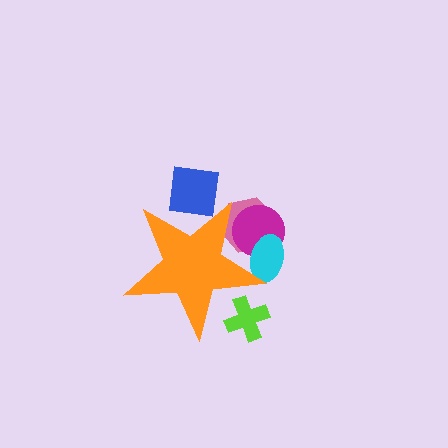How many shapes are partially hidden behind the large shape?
5 shapes are partially hidden.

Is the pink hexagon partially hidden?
Yes, the pink hexagon is partially hidden behind the orange star.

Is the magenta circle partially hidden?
Yes, the magenta circle is partially hidden behind the orange star.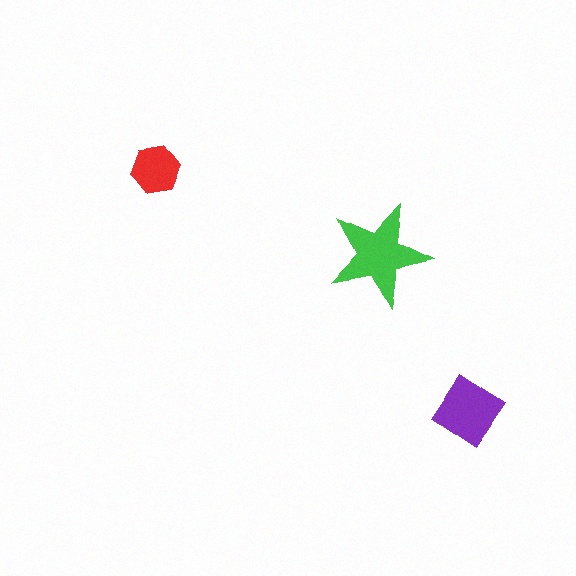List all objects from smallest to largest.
The red hexagon, the purple diamond, the green star.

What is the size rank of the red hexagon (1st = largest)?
3rd.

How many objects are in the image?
There are 3 objects in the image.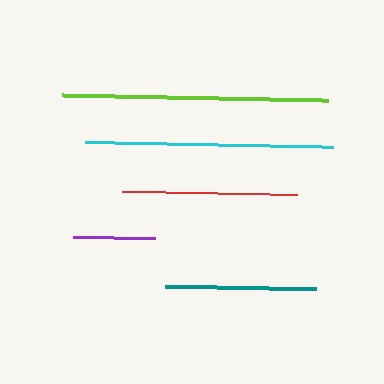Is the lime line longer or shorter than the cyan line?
The lime line is longer than the cyan line.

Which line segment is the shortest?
The purple line is the shortest at approximately 82 pixels.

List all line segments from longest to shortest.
From longest to shortest: lime, cyan, red, teal, purple.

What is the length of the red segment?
The red segment is approximately 175 pixels long.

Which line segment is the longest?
The lime line is the longest at approximately 266 pixels.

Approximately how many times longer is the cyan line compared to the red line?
The cyan line is approximately 1.4 times the length of the red line.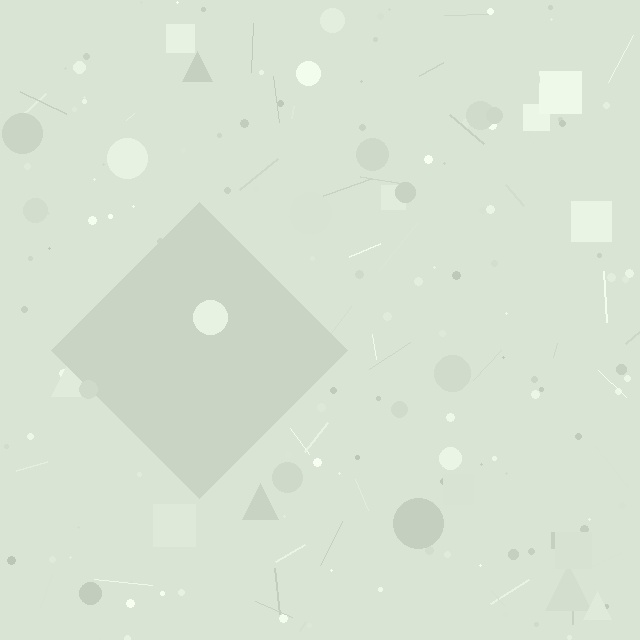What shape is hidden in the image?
A diamond is hidden in the image.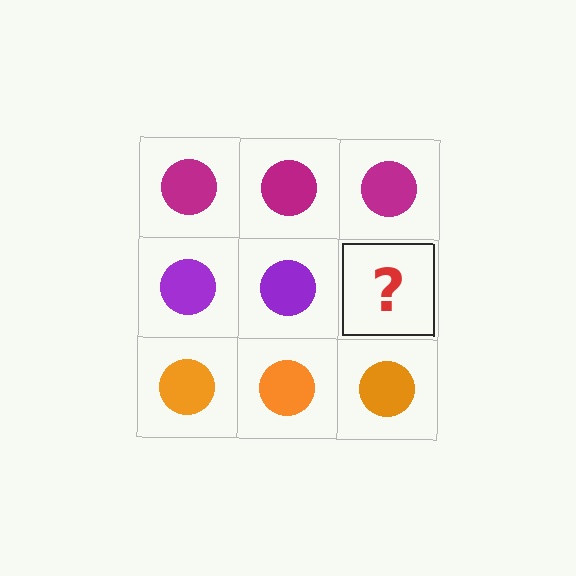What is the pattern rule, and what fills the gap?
The rule is that each row has a consistent color. The gap should be filled with a purple circle.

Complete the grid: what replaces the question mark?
The question mark should be replaced with a purple circle.